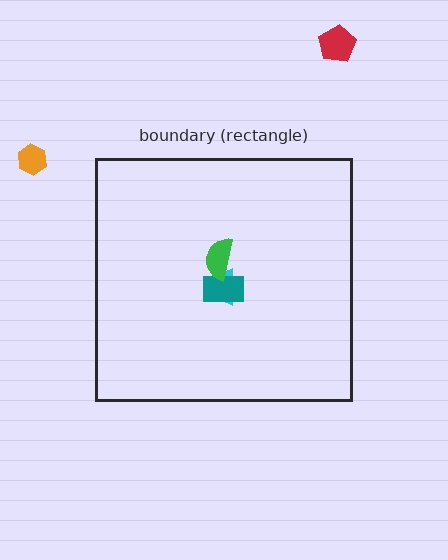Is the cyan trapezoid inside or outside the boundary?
Inside.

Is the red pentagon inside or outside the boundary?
Outside.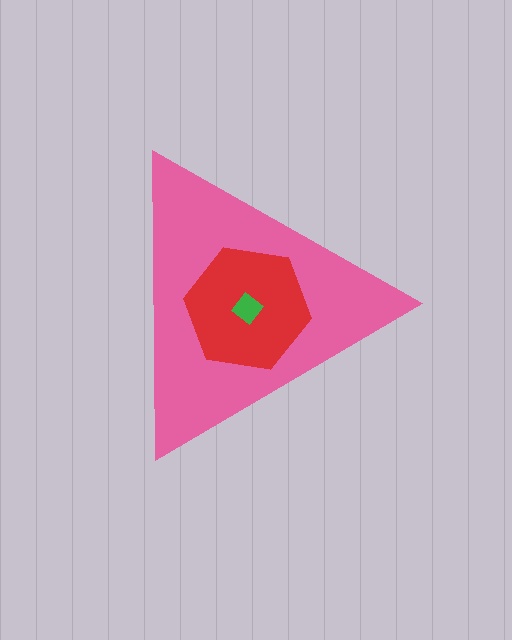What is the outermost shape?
The pink triangle.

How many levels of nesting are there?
3.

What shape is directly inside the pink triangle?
The red hexagon.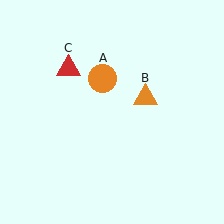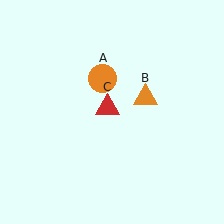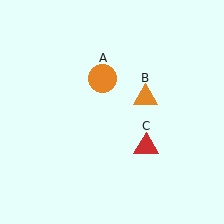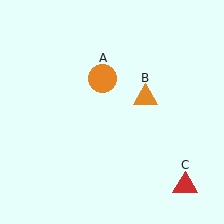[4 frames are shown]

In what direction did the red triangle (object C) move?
The red triangle (object C) moved down and to the right.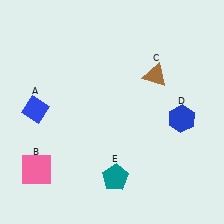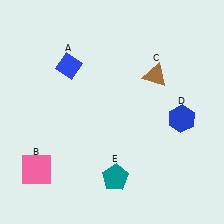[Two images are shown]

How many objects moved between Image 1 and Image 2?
1 object moved between the two images.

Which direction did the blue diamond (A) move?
The blue diamond (A) moved up.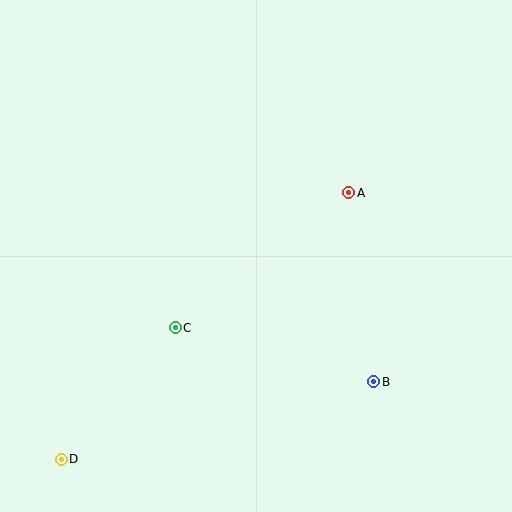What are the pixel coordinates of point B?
Point B is at (374, 382).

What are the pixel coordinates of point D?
Point D is at (61, 459).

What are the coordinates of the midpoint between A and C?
The midpoint between A and C is at (262, 260).